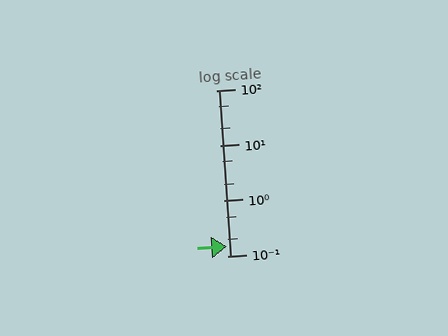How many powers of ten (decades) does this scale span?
The scale spans 3 decades, from 0.1 to 100.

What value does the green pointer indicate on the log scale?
The pointer indicates approximately 0.15.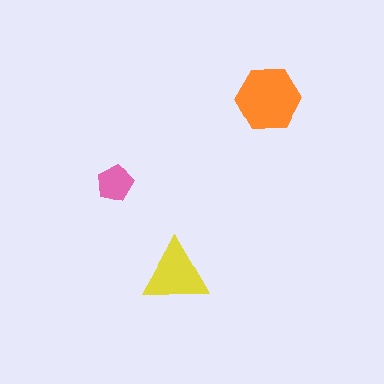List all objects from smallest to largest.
The pink pentagon, the yellow triangle, the orange hexagon.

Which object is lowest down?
The yellow triangle is bottommost.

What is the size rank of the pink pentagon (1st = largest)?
3rd.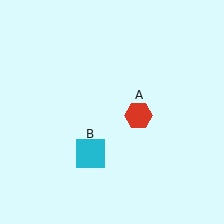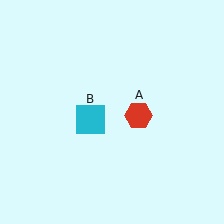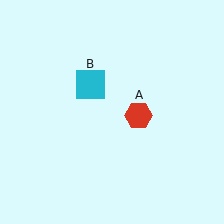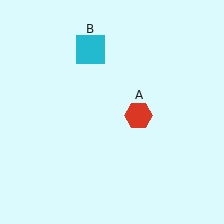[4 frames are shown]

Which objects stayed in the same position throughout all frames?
Red hexagon (object A) remained stationary.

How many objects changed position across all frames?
1 object changed position: cyan square (object B).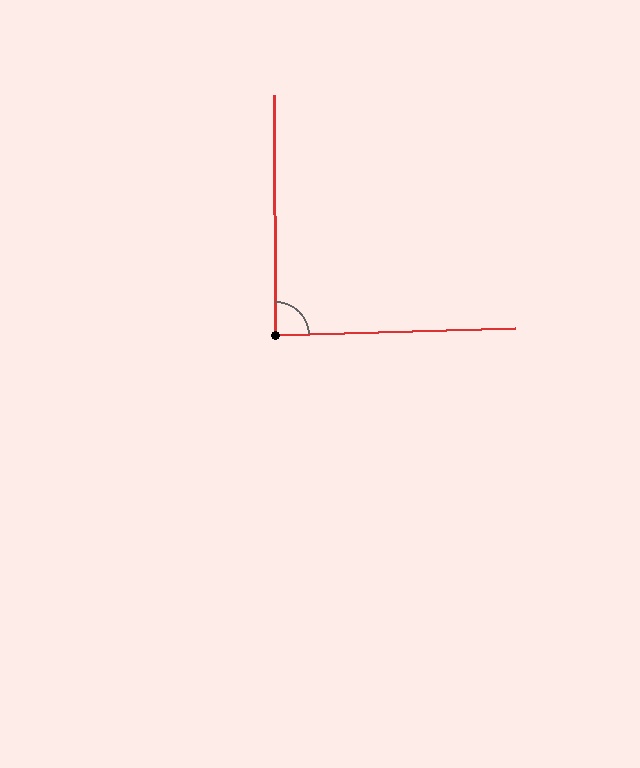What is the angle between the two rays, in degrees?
Approximately 88 degrees.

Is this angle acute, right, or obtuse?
It is approximately a right angle.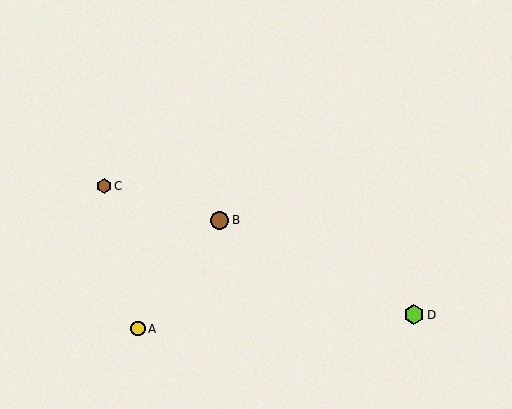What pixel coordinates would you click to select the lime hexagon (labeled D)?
Click at (414, 315) to select the lime hexagon D.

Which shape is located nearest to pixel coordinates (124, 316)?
The yellow circle (labeled A) at (138, 329) is nearest to that location.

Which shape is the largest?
The lime hexagon (labeled D) is the largest.